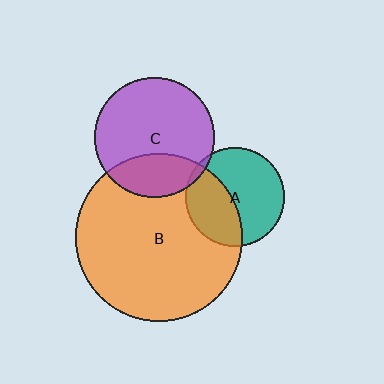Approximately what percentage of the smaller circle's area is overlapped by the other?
Approximately 40%.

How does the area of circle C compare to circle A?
Approximately 1.5 times.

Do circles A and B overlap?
Yes.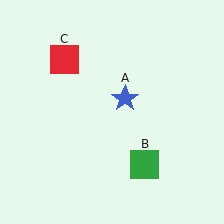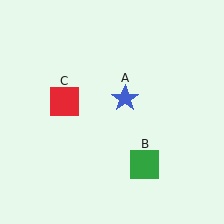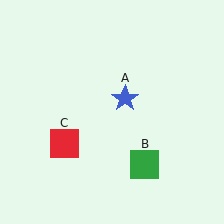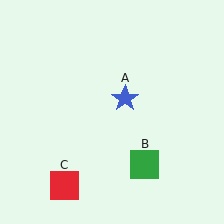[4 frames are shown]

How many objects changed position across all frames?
1 object changed position: red square (object C).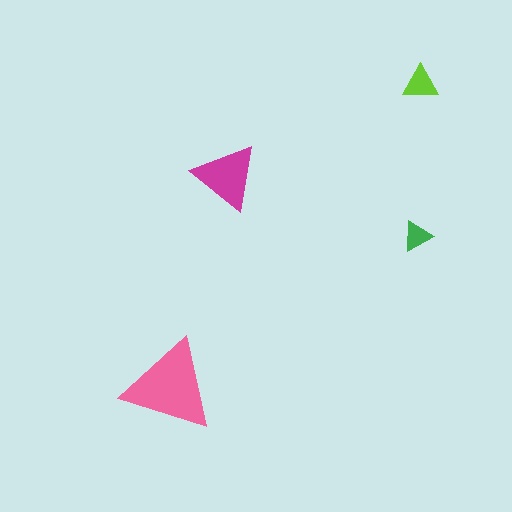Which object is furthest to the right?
The lime triangle is rightmost.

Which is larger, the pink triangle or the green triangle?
The pink one.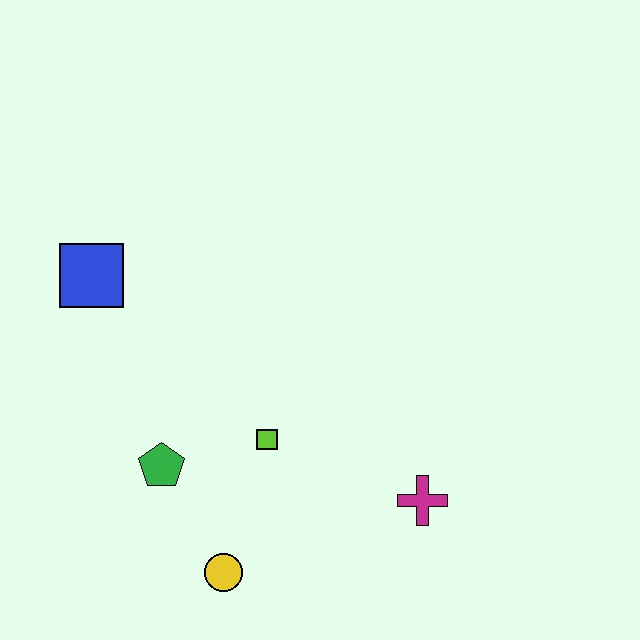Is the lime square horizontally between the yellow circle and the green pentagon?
No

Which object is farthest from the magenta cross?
The blue square is farthest from the magenta cross.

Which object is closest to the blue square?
The green pentagon is closest to the blue square.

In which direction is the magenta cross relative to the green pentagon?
The magenta cross is to the right of the green pentagon.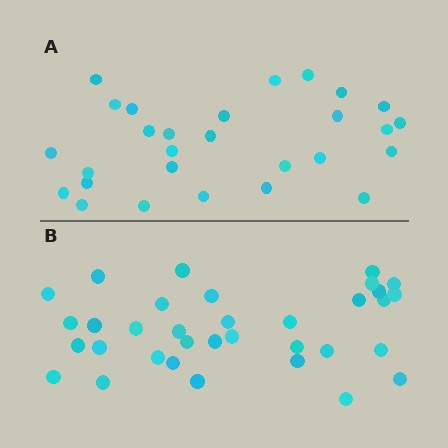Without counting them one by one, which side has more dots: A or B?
Region B (the bottom region) has more dots.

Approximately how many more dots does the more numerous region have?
Region B has about 6 more dots than region A.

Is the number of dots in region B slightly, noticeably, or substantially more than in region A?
Region B has only slightly more — the two regions are fairly close. The ratio is roughly 1.2 to 1.